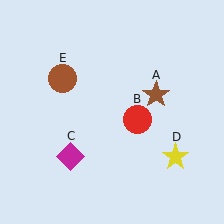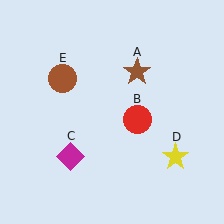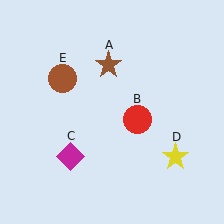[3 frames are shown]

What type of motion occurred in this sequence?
The brown star (object A) rotated counterclockwise around the center of the scene.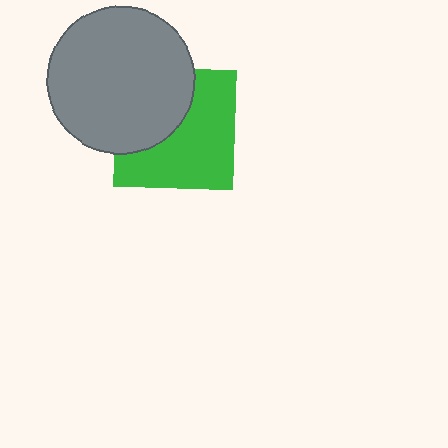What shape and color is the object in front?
The object in front is a gray circle.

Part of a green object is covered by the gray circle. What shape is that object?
It is a square.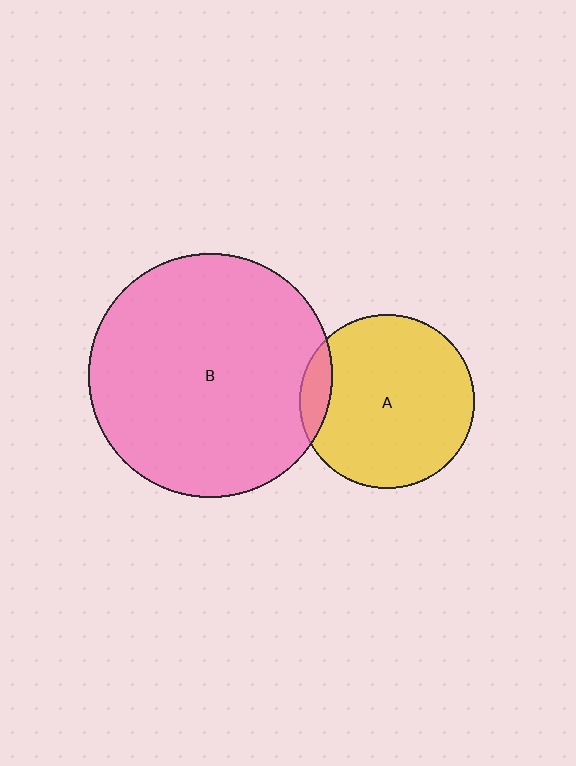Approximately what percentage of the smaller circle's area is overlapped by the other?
Approximately 10%.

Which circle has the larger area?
Circle B (pink).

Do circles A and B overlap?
Yes.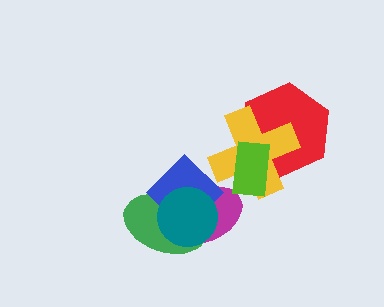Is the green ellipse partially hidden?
Yes, it is partially covered by another shape.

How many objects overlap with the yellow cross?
2 objects overlap with the yellow cross.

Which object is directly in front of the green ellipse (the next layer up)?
The blue diamond is directly in front of the green ellipse.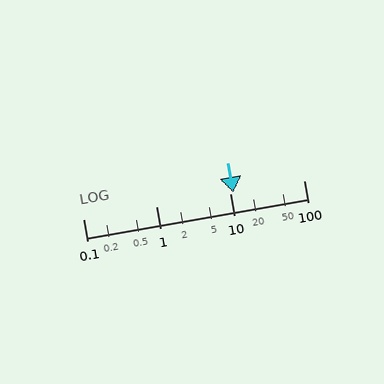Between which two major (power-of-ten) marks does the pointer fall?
The pointer is between 10 and 100.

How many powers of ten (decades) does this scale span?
The scale spans 3 decades, from 0.1 to 100.